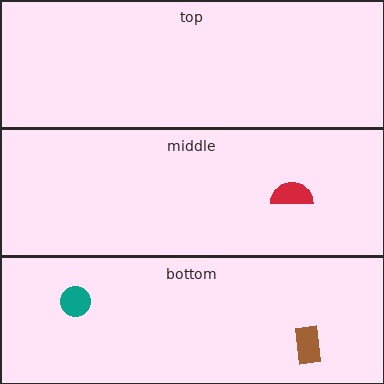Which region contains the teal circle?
The bottom region.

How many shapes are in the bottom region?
2.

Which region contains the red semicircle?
The middle region.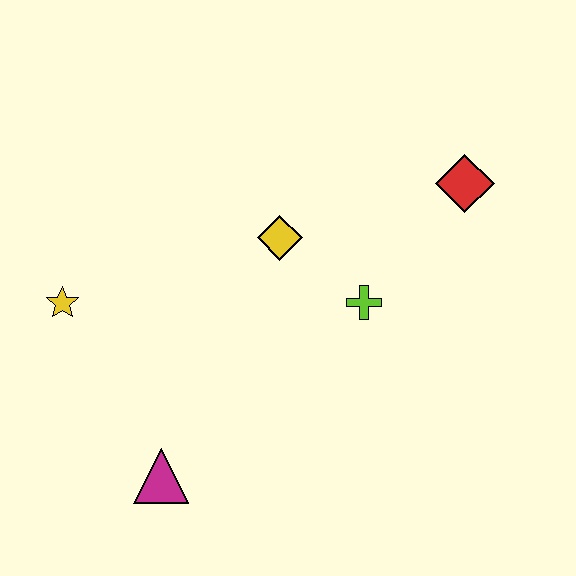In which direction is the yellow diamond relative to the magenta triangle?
The yellow diamond is above the magenta triangle.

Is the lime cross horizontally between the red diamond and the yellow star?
Yes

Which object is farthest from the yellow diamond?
The magenta triangle is farthest from the yellow diamond.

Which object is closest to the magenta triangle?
The yellow star is closest to the magenta triangle.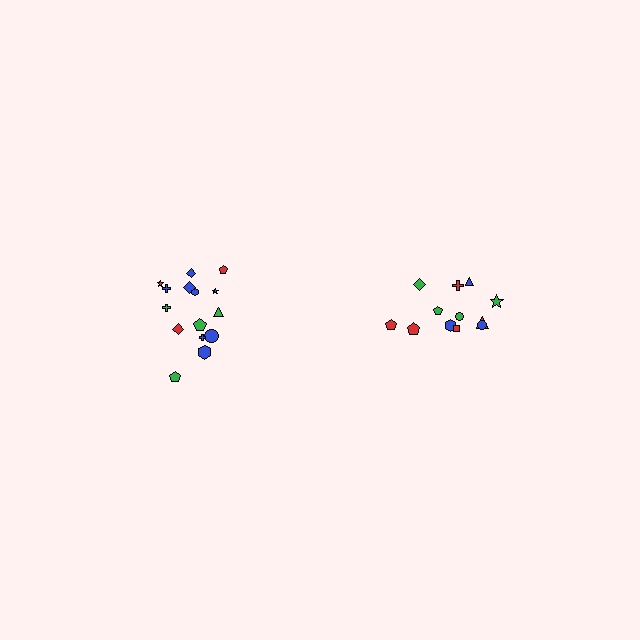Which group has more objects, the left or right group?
The left group.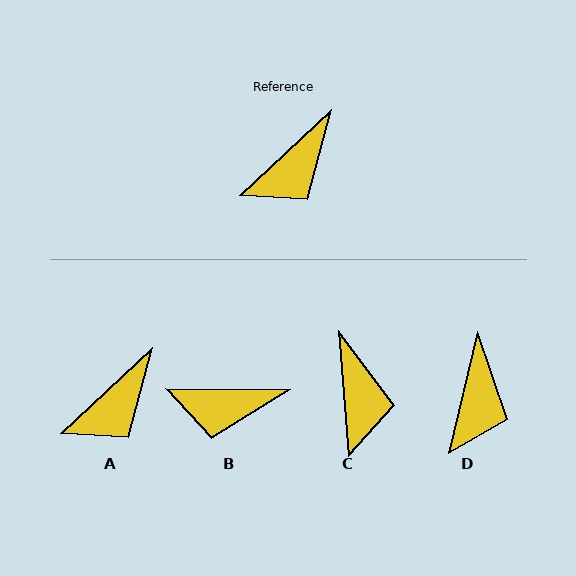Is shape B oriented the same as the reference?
No, it is off by about 44 degrees.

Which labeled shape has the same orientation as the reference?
A.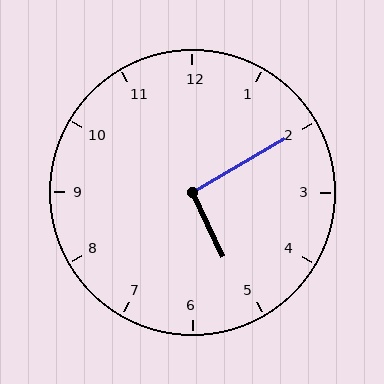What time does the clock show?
5:10.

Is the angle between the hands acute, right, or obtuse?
It is right.